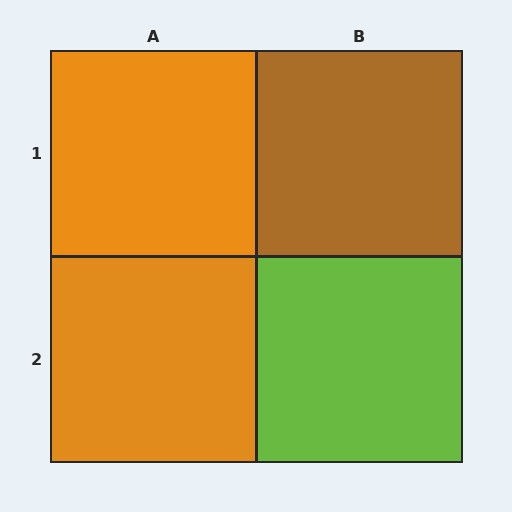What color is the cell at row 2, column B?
Lime.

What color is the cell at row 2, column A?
Orange.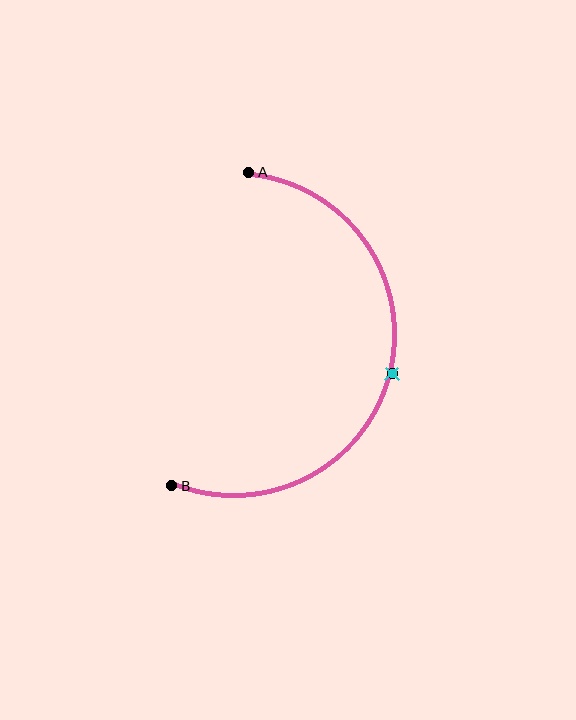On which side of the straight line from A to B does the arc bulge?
The arc bulges to the right of the straight line connecting A and B.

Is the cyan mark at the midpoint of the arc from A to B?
Yes. The cyan mark lies on the arc at equal arc-length from both A and B — it is the arc midpoint.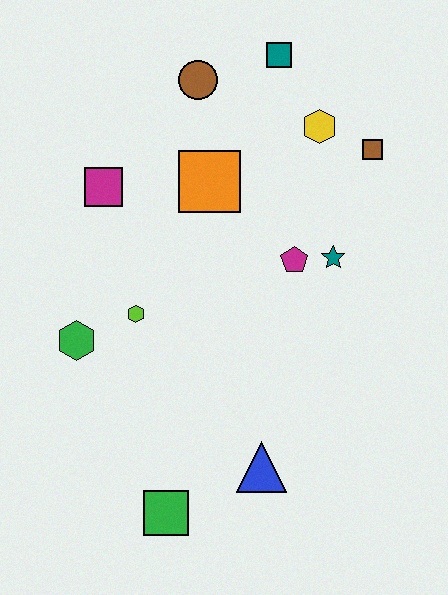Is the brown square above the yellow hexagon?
No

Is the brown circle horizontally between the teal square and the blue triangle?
No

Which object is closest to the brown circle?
The teal square is closest to the brown circle.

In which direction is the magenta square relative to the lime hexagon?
The magenta square is above the lime hexagon.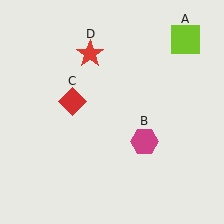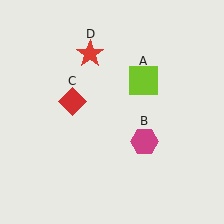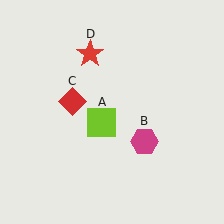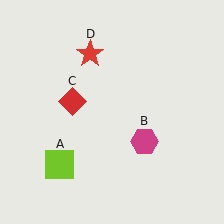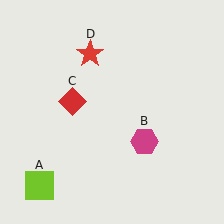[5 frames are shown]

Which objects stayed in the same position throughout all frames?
Magenta hexagon (object B) and red diamond (object C) and red star (object D) remained stationary.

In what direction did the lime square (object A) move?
The lime square (object A) moved down and to the left.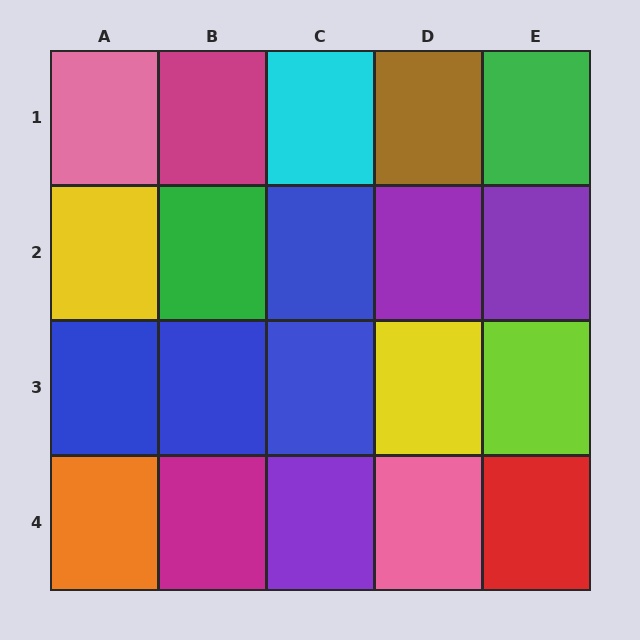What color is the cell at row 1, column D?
Brown.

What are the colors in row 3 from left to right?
Blue, blue, blue, yellow, lime.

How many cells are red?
1 cell is red.